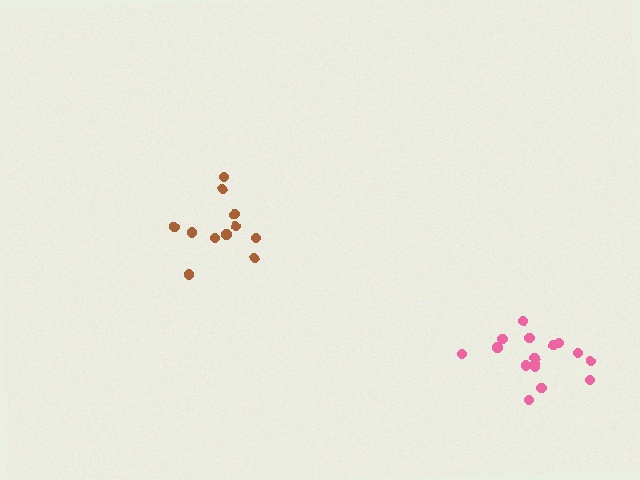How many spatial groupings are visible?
There are 2 spatial groupings.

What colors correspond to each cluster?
The clusters are colored: brown, pink.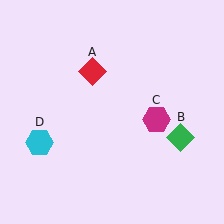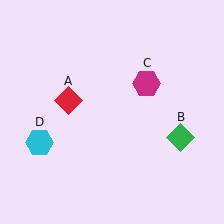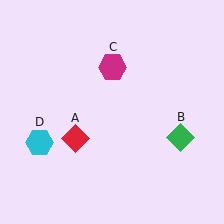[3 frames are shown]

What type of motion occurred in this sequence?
The red diamond (object A), magenta hexagon (object C) rotated counterclockwise around the center of the scene.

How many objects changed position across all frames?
2 objects changed position: red diamond (object A), magenta hexagon (object C).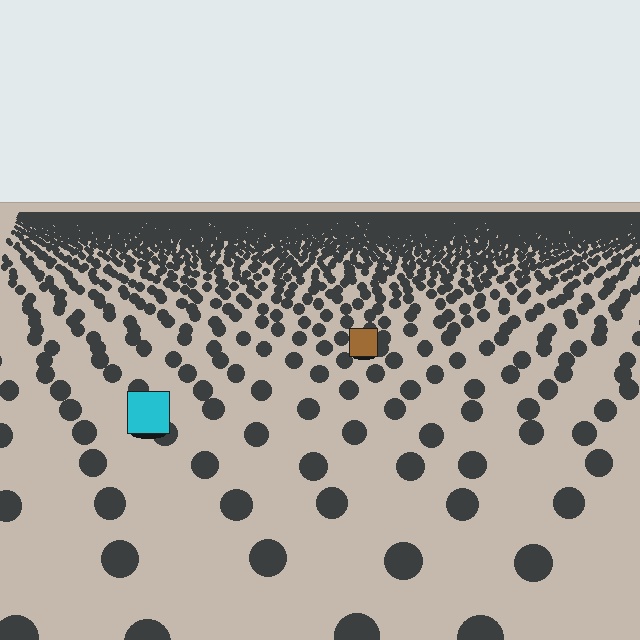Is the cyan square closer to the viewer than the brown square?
Yes. The cyan square is closer — you can tell from the texture gradient: the ground texture is coarser near it.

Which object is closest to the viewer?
The cyan square is closest. The texture marks near it are larger and more spread out.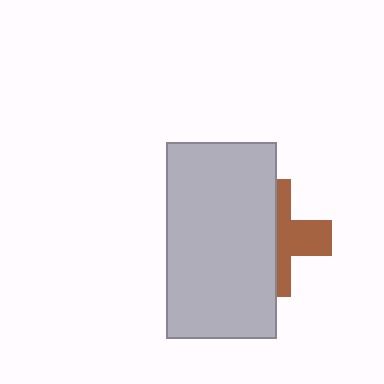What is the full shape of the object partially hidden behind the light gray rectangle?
The partially hidden object is a brown cross.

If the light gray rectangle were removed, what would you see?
You would see the complete brown cross.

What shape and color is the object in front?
The object in front is a light gray rectangle.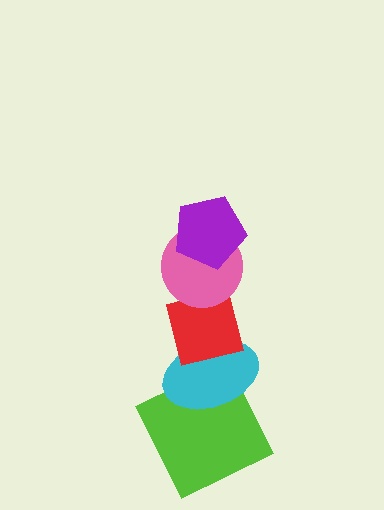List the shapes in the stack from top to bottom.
From top to bottom: the purple pentagon, the pink circle, the red square, the cyan ellipse, the lime square.